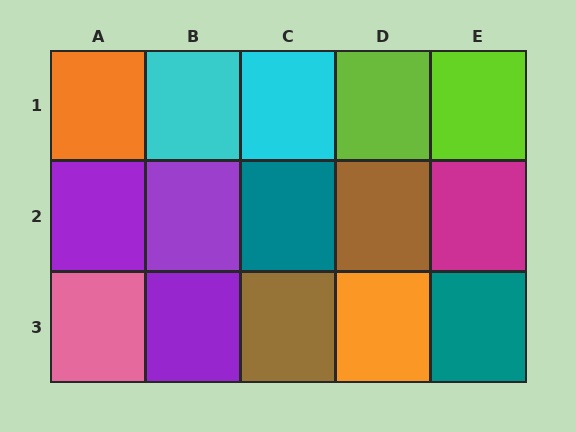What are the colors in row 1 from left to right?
Orange, cyan, cyan, lime, lime.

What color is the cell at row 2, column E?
Magenta.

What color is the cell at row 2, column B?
Purple.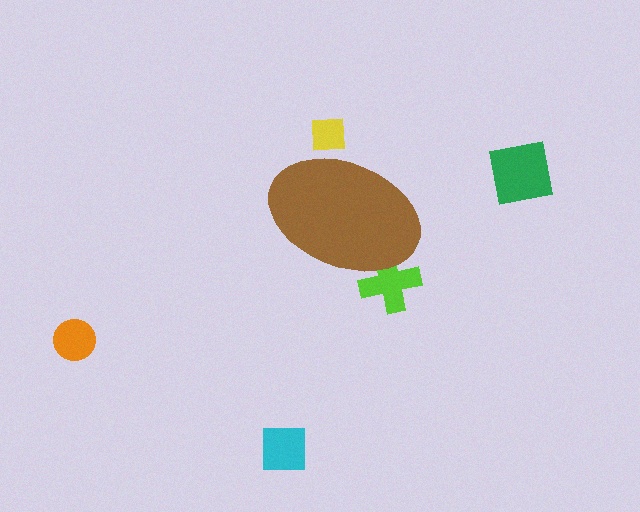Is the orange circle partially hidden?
No, the orange circle is fully visible.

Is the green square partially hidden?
No, the green square is fully visible.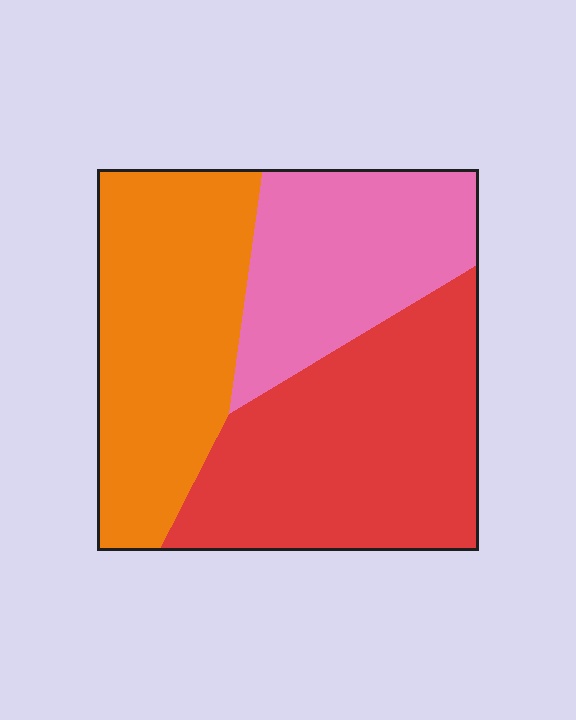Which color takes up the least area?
Pink, at roughly 25%.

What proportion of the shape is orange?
Orange covers around 35% of the shape.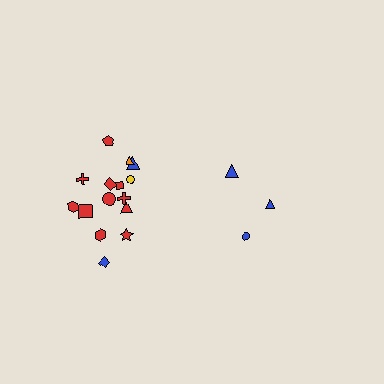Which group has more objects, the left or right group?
The left group.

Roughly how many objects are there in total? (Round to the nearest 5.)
Roughly 20 objects in total.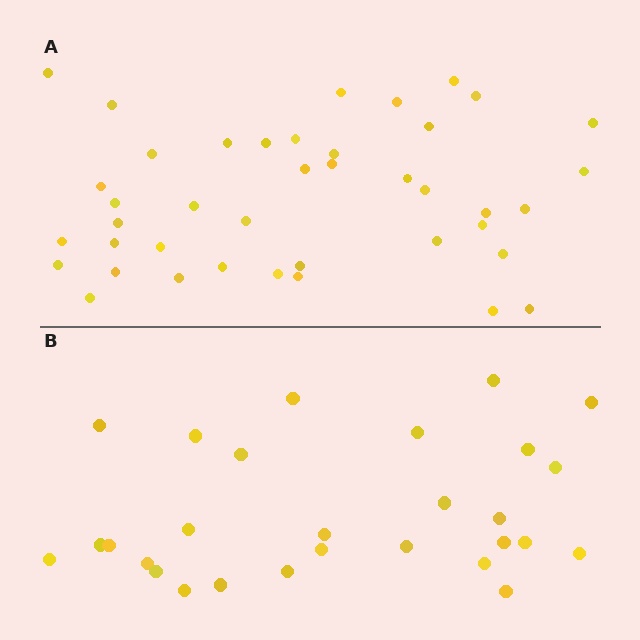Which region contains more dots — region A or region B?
Region A (the top region) has more dots.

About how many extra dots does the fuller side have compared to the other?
Region A has approximately 15 more dots than region B.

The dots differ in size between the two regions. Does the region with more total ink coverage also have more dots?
No. Region B has more total ink coverage because its dots are larger, but region A actually contains more individual dots. Total area can be misleading — the number of items is what matters here.